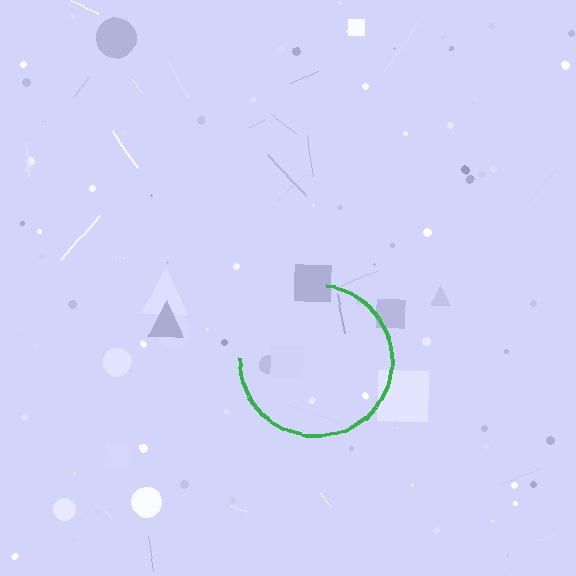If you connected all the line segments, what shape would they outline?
They would outline a circle.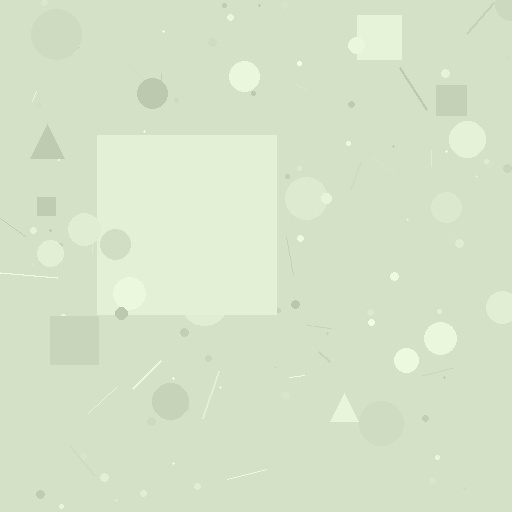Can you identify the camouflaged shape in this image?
The camouflaged shape is a square.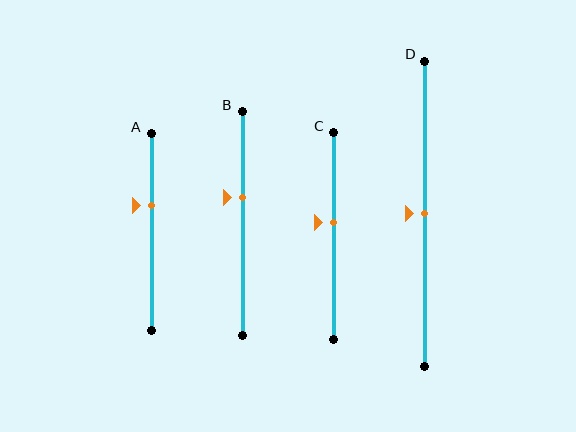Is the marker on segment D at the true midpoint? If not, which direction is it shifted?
Yes, the marker on segment D is at the true midpoint.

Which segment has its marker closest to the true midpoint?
Segment D has its marker closest to the true midpoint.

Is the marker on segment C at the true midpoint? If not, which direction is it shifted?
No, the marker on segment C is shifted upward by about 7% of the segment length.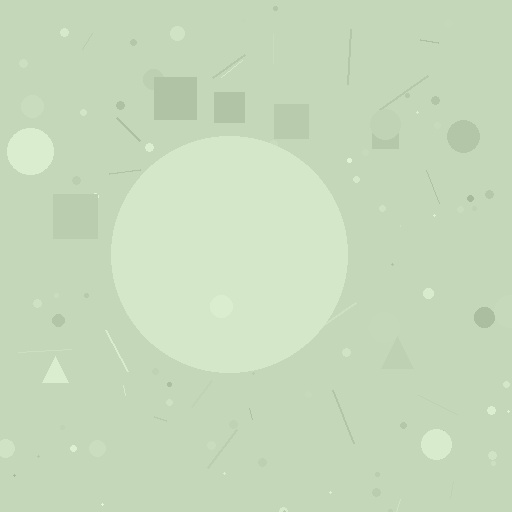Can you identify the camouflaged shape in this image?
The camouflaged shape is a circle.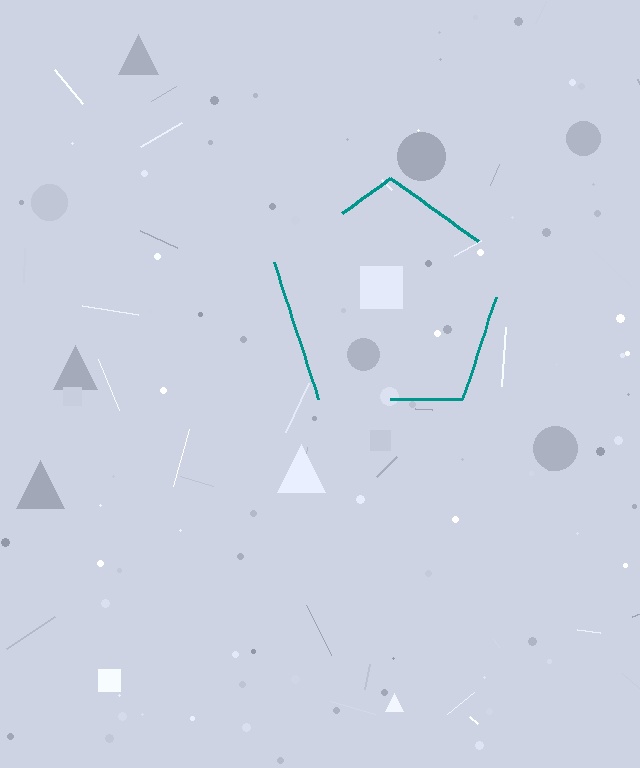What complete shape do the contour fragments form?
The contour fragments form a pentagon.